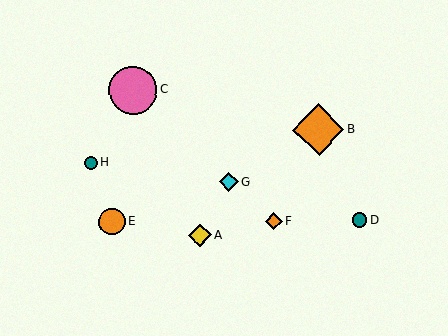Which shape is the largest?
The orange diamond (labeled B) is the largest.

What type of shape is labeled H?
Shape H is a teal circle.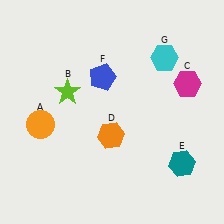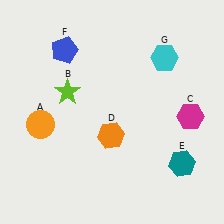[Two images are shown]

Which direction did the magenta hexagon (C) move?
The magenta hexagon (C) moved down.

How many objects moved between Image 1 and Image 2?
2 objects moved between the two images.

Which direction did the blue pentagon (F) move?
The blue pentagon (F) moved left.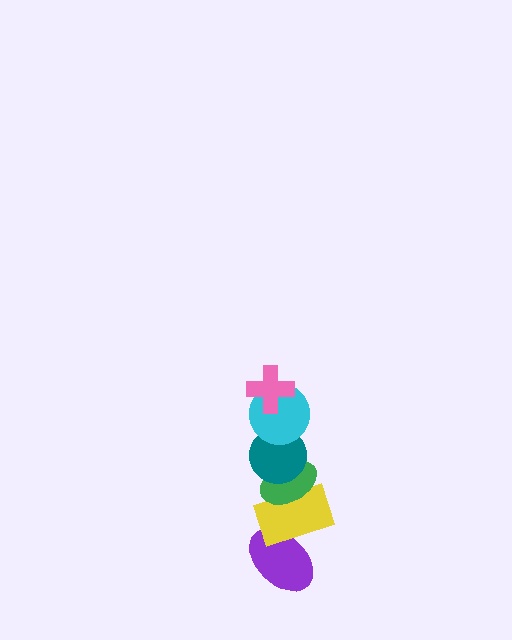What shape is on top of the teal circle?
The cyan circle is on top of the teal circle.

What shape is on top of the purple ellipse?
The yellow rectangle is on top of the purple ellipse.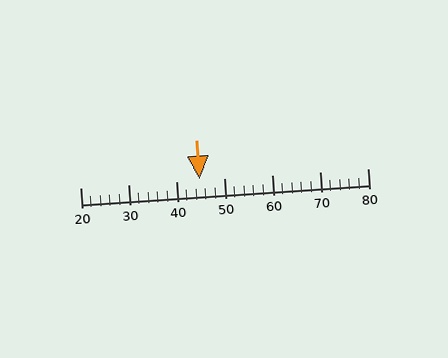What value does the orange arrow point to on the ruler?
The orange arrow points to approximately 45.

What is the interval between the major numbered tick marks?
The major tick marks are spaced 10 units apart.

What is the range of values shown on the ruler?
The ruler shows values from 20 to 80.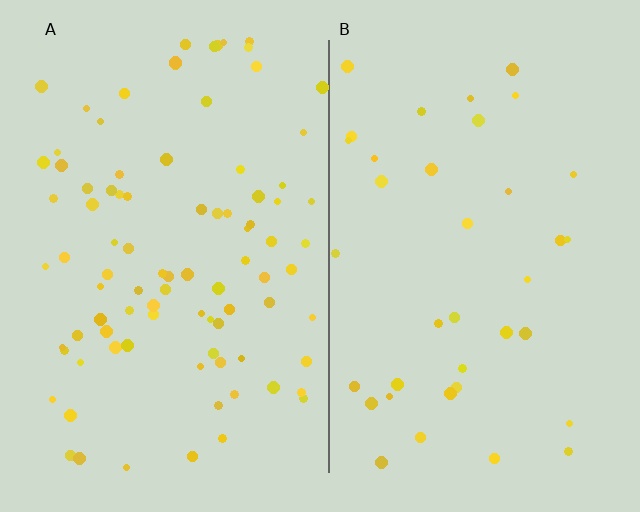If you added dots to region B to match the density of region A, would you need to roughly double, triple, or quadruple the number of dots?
Approximately double.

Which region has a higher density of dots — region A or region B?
A (the left).